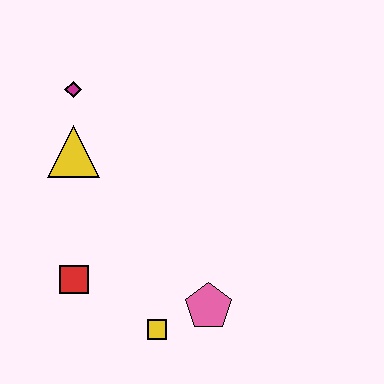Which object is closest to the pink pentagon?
The yellow square is closest to the pink pentagon.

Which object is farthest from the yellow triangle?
The pink pentagon is farthest from the yellow triangle.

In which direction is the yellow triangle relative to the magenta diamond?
The yellow triangle is below the magenta diamond.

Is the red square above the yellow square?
Yes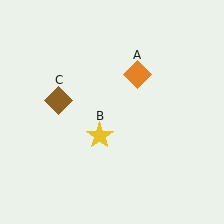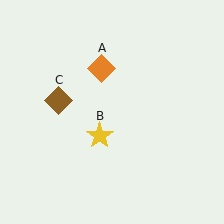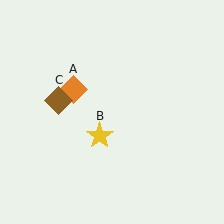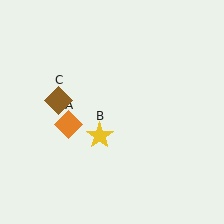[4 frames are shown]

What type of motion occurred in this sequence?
The orange diamond (object A) rotated counterclockwise around the center of the scene.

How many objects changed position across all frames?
1 object changed position: orange diamond (object A).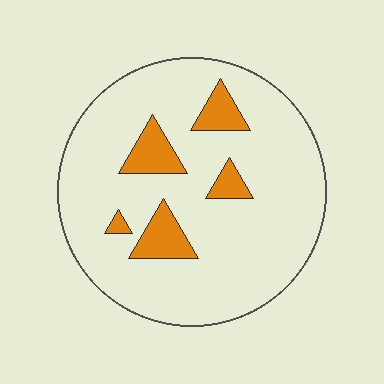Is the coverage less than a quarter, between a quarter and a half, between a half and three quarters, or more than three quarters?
Less than a quarter.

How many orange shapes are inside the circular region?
5.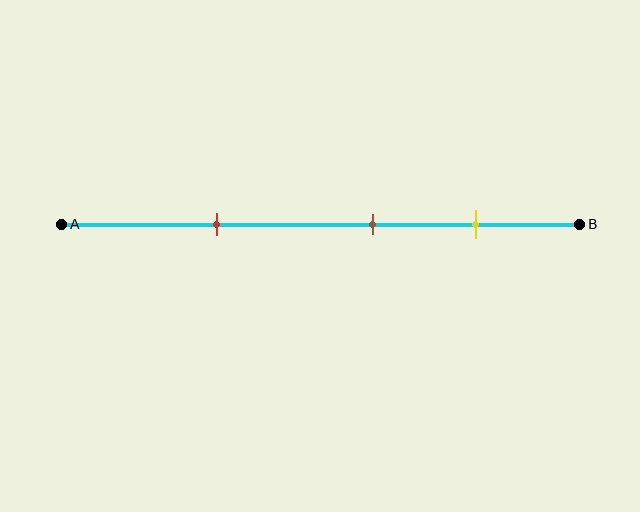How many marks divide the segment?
There are 3 marks dividing the segment.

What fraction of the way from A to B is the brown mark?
The brown mark is approximately 60% (0.6) of the way from A to B.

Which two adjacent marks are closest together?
The brown and yellow marks are the closest adjacent pair.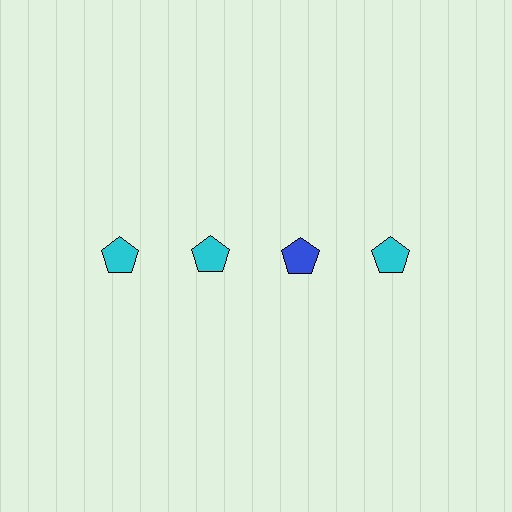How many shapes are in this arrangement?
There are 4 shapes arranged in a grid pattern.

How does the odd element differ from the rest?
It has a different color: blue instead of cyan.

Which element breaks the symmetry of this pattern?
The blue pentagon in the top row, center column breaks the symmetry. All other shapes are cyan pentagons.